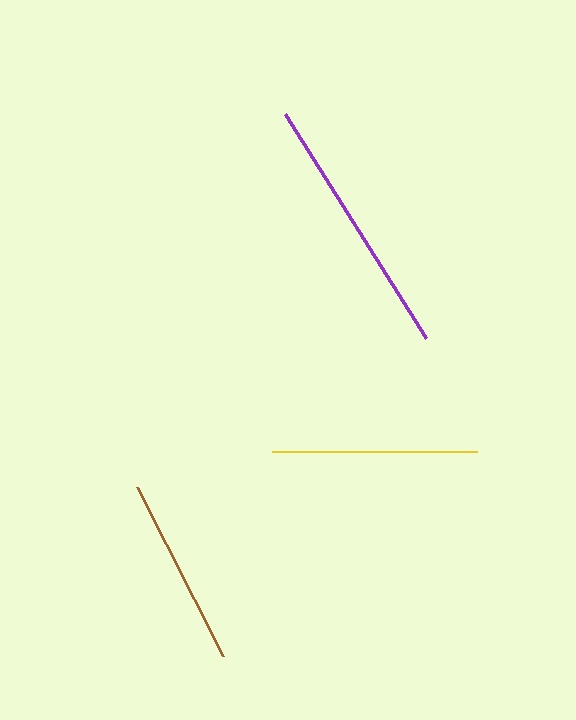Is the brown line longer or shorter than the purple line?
The purple line is longer than the brown line.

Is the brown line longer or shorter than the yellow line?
The yellow line is longer than the brown line.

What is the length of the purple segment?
The purple segment is approximately 265 pixels long.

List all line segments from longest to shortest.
From longest to shortest: purple, yellow, brown.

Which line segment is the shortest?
The brown line is the shortest at approximately 190 pixels.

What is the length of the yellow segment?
The yellow segment is approximately 206 pixels long.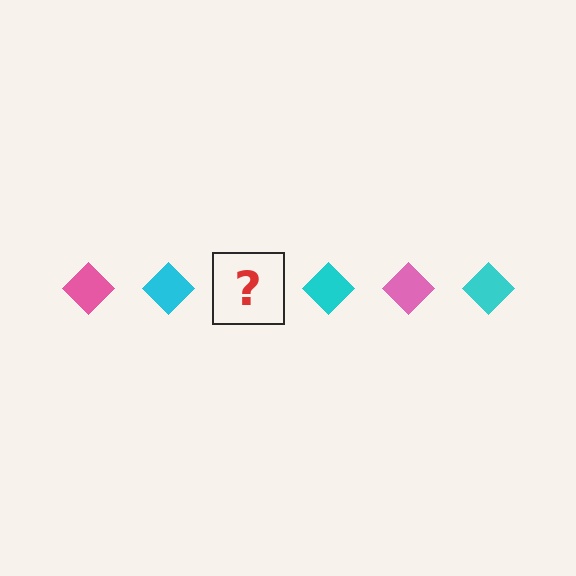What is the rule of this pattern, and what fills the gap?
The rule is that the pattern cycles through pink, cyan diamonds. The gap should be filled with a pink diamond.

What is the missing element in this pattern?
The missing element is a pink diamond.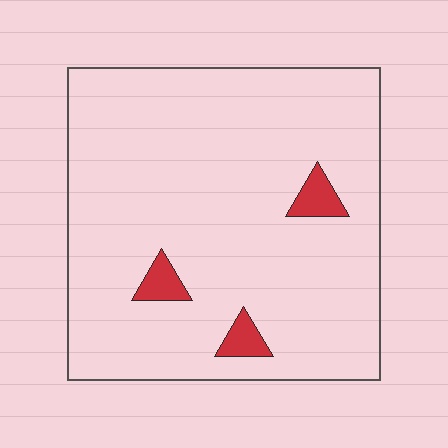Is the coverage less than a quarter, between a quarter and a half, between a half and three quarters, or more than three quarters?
Less than a quarter.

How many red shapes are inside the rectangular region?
3.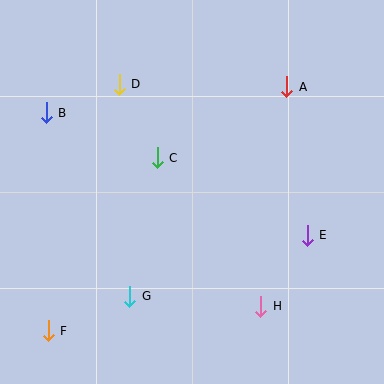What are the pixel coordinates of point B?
Point B is at (46, 113).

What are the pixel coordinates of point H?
Point H is at (261, 306).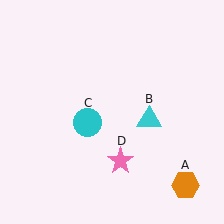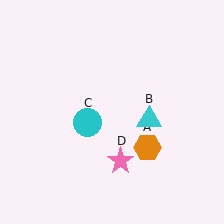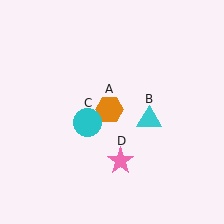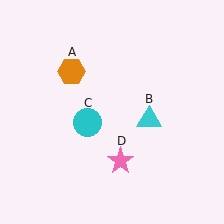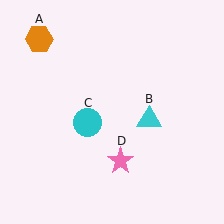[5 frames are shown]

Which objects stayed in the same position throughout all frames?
Cyan triangle (object B) and cyan circle (object C) and pink star (object D) remained stationary.